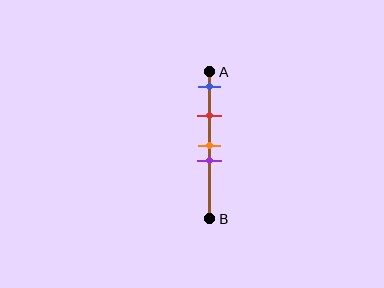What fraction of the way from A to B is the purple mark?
The purple mark is approximately 60% (0.6) of the way from A to B.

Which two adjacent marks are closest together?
The orange and purple marks are the closest adjacent pair.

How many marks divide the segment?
There are 4 marks dividing the segment.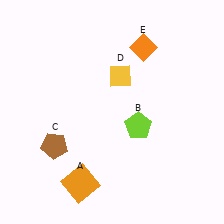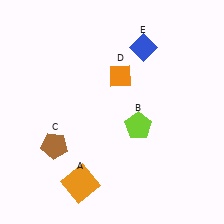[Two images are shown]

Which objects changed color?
D changed from yellow to orange. E changed from orange to blue.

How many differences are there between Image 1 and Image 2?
There are 2 differences between the two images.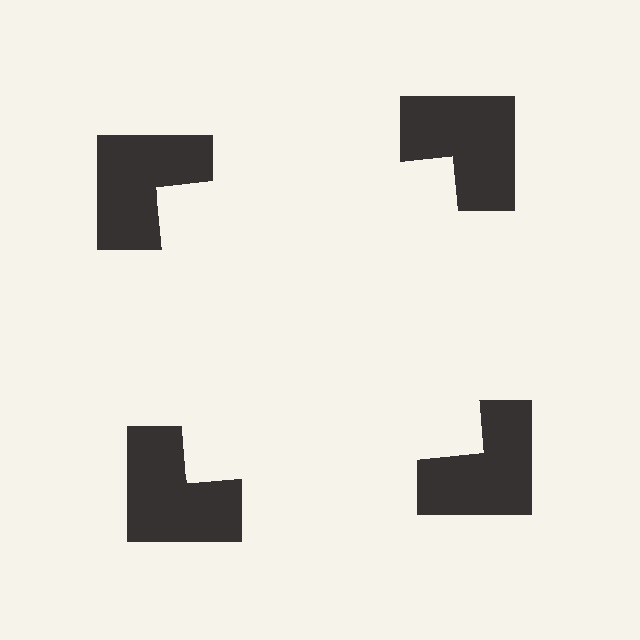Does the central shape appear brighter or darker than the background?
It typically appears slightly brighter than the background, even though no actual brightness change is drawn.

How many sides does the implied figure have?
4 sides.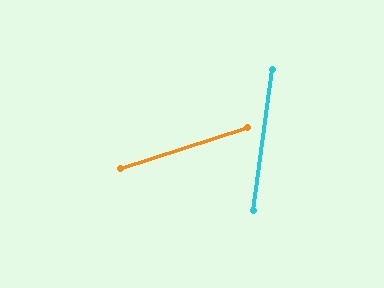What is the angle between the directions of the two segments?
Approximately 64 degrees.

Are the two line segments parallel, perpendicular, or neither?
Neither parallel nor perpendicular — they differ by about 64°.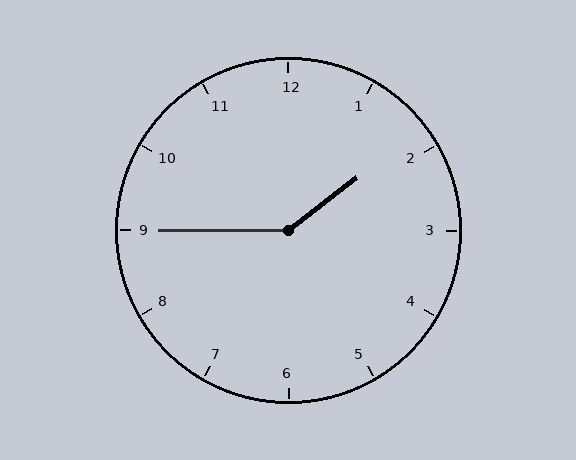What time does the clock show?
1:45.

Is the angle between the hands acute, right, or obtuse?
It is obtuse.